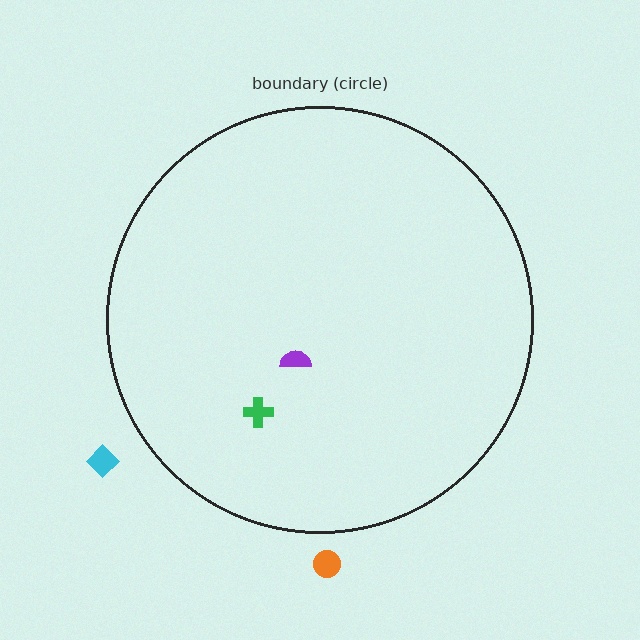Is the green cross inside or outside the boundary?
Inside.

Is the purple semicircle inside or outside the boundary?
Inside.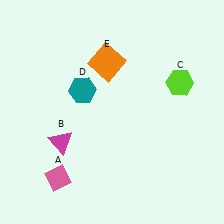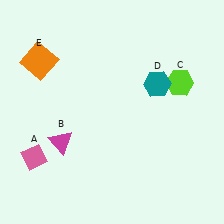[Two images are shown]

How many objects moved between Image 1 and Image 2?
3 objects moved between the two images.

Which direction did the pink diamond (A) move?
The pink diamond (A) moved left.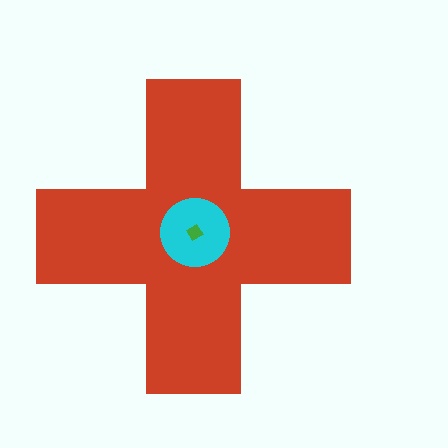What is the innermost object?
The green diamond.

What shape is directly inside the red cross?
The cyan circle.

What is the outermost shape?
The red cross.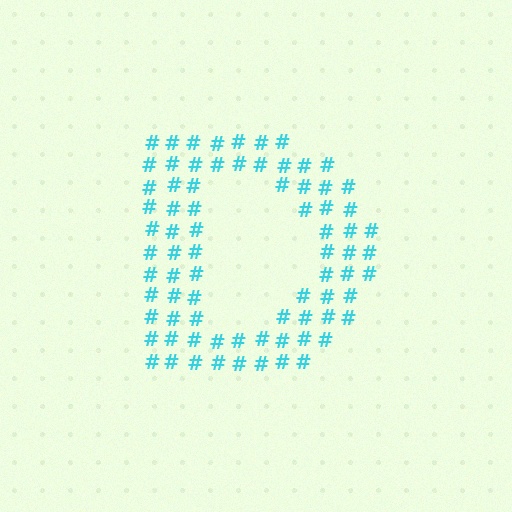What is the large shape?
The large shape is the letter D.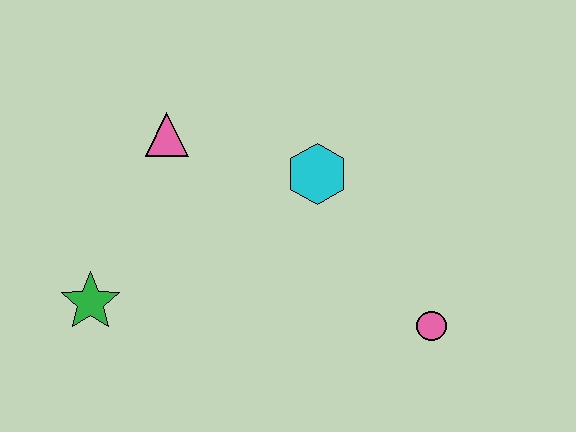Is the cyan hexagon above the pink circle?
Yes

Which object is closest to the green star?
The pink triangle is closest to the green star.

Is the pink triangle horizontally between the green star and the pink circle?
Yes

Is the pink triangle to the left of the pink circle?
Yes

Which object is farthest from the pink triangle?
The pink circle is farthest from the pink triangle.